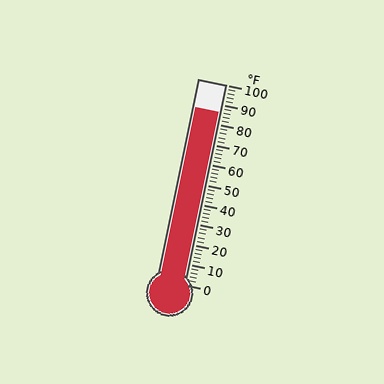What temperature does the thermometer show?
The thermometer shows approximately 86°F.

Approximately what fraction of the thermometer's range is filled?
The thermometer is filled to approximately 85% of its range.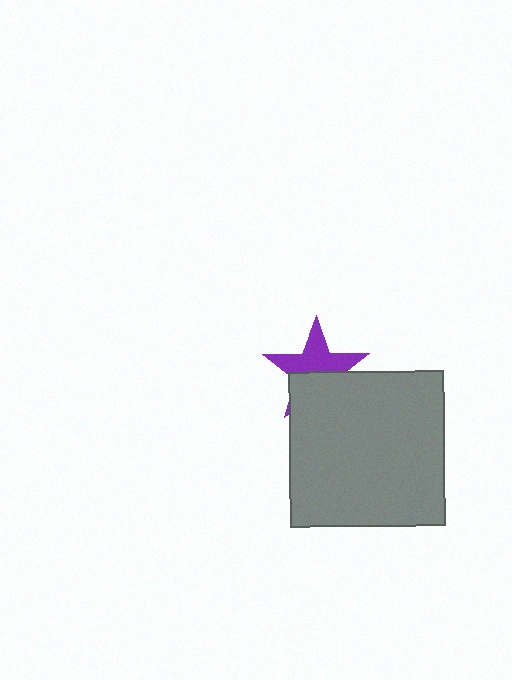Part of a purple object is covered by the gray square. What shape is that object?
It is a star.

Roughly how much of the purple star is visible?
About half of it is visible (roughly 55%).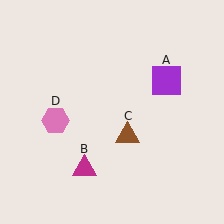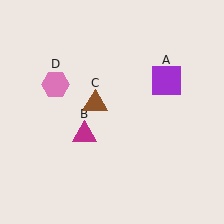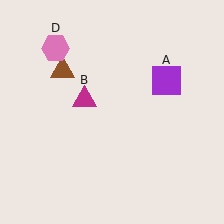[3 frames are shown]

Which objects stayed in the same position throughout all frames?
Purple square (object A) remained stationary.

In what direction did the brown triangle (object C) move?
The brown triangle (object C) moved up and to the left.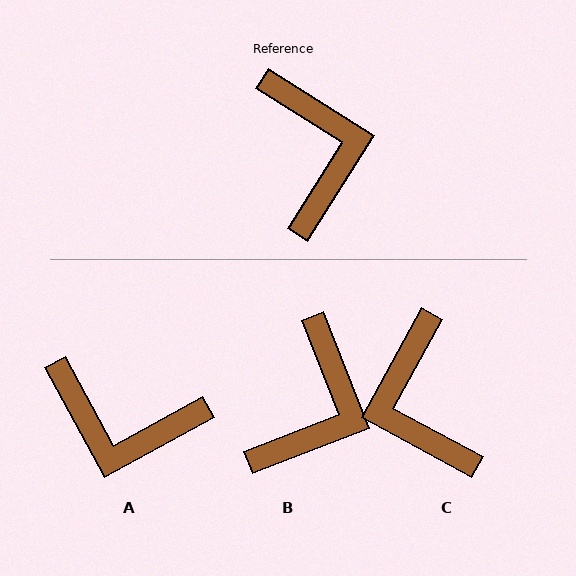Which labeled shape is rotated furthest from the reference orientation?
C, about 176 degrees away.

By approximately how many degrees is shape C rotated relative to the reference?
Approximately 176 degrees clockwise.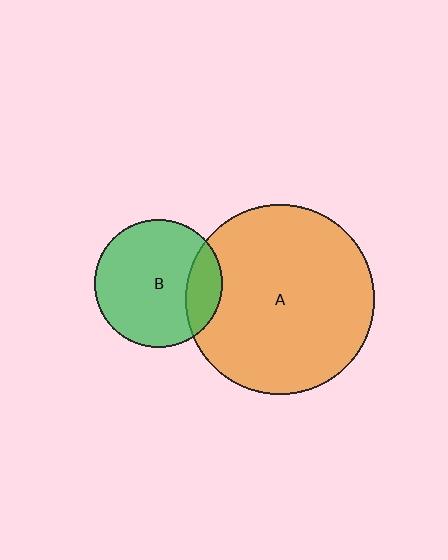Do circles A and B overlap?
Yes.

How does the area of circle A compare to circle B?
Approximately 2.2 times.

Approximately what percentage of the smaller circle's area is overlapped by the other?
Approximately 20%.